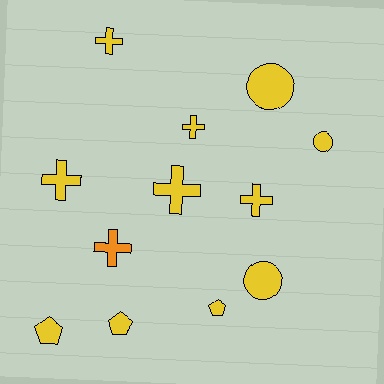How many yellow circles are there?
There are 3 yellow circles.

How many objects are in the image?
There are 12 objects.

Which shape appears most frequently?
Cross, with 6 objects.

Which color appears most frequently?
Yellow, with 11 objects.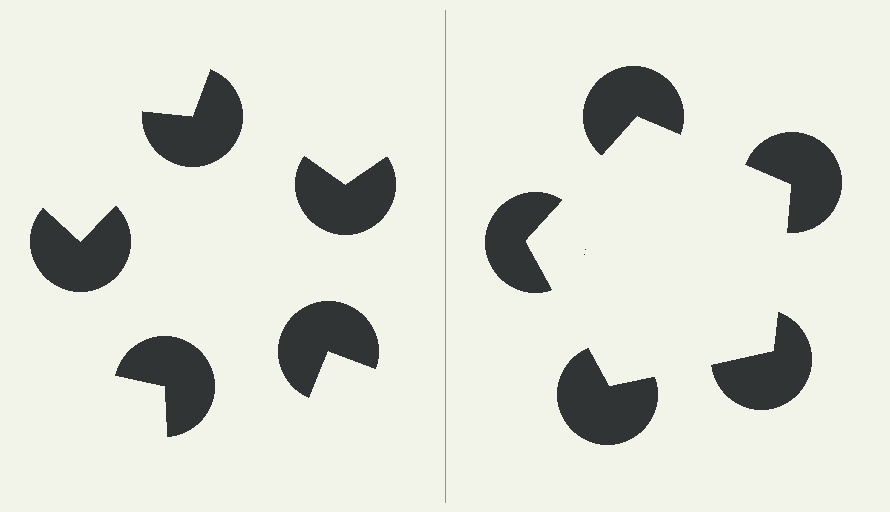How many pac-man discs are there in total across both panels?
10 — 5 on each side.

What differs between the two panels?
The pac-man discs are positioned identically on both sides; only the wedge orientations differ. On the right they align to a pentagon; on the left they are misaligned.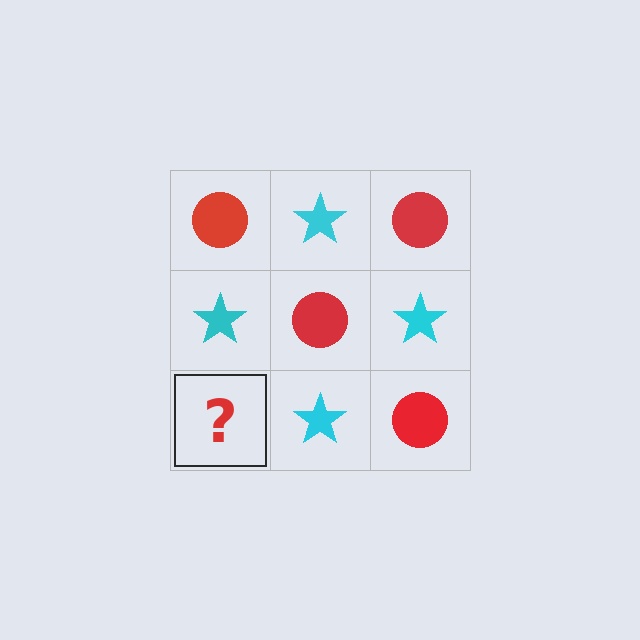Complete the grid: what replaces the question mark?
The question mark should be replaced with a red circle.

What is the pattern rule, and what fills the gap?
The rule is that it alternates red circle and cyan star in a checkerboard pattern. The gap should be filled with a red circle.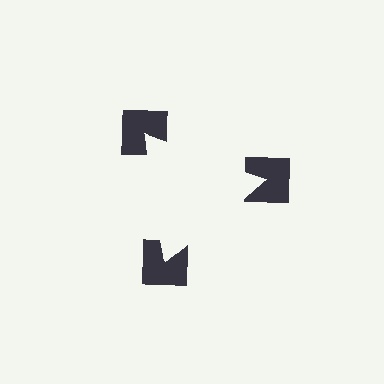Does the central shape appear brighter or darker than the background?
It typically appears slightly brighter than the background, even though no actual brightness change is drawn.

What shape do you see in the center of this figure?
An illusory triangle — its edges are inferred from the aligned wedge cuts in the notched squares, not physically drawn.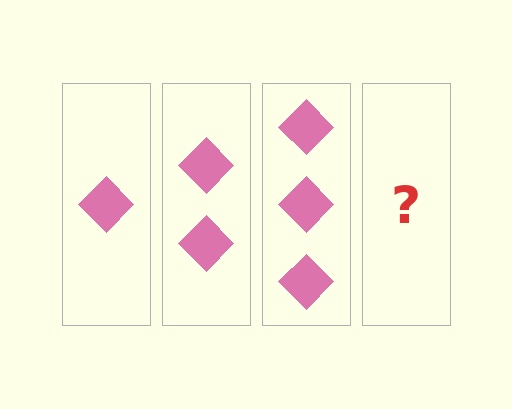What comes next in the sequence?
The next element should be 4 diamonds.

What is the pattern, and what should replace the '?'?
The pattern is that each step adds one more diamond. The '?' should be 4 diamonds.